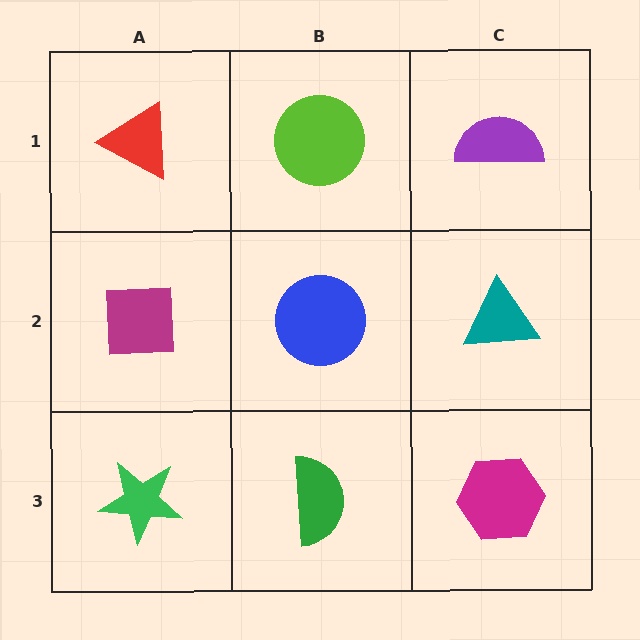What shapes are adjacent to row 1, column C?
A teal triangle (row 2, column C), a lime circle (row 1, column B).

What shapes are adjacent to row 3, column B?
A blue circle (row 2, column B), a green star (row 3, column A), a magenta hexagon (row 3, column C).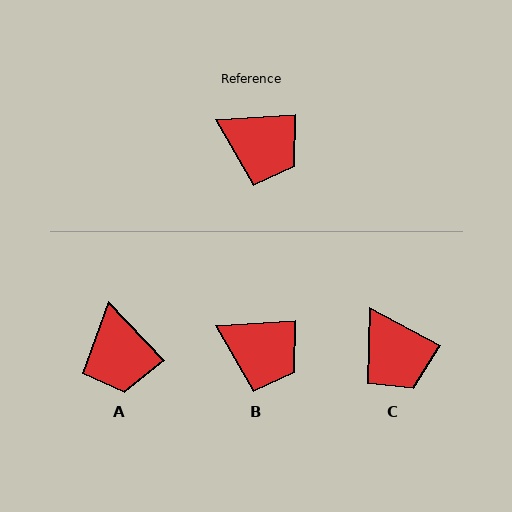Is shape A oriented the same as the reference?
No, it is off by about 50 degrees.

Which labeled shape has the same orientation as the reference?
B.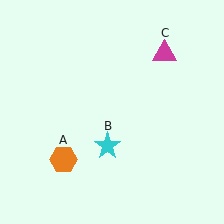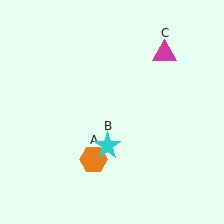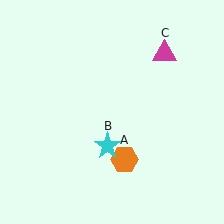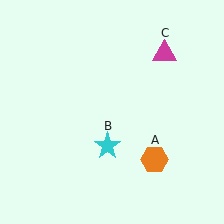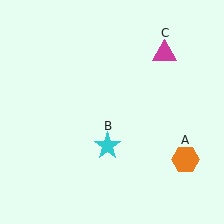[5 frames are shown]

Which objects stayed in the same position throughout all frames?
Cyan star (object B) and magenta triangle (object C) remained stationary.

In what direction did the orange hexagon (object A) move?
The orange hexagon (object A) moved right.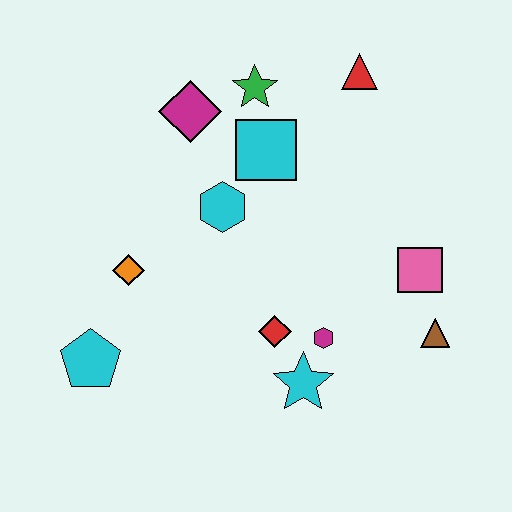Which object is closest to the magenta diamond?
The green star is closest to the magenta diamond.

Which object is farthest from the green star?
The cyan pentagon is farthest from the green star.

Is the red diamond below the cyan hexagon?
Yes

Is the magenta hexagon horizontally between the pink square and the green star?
Yes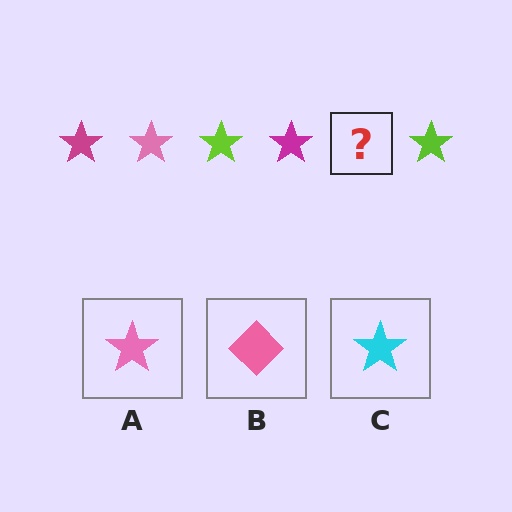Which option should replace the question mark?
Option A.